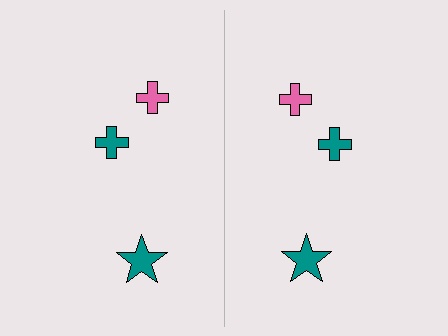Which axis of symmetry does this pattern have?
The pattern has a vertical axis of symmetry running through the center of the image.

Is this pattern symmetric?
Yes, this pattern has bilateral (reflection) symmetry.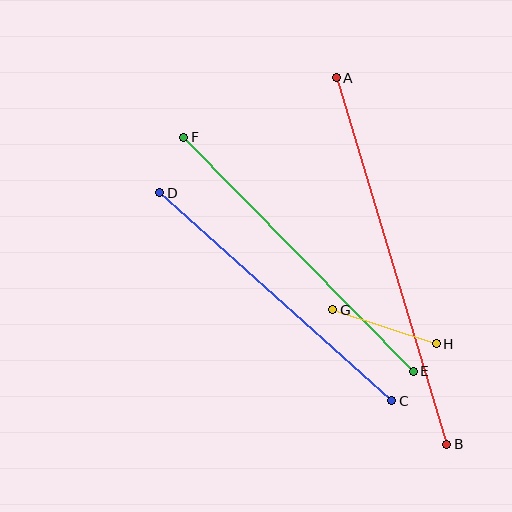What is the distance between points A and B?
The distance is approximately 382 pixels.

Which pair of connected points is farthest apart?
Points A and B are farthest apart.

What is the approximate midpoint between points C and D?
The midpoint is at approximately (276, 297) pixels.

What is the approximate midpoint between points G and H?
The midpoint is at approximately (385, 327) pixels.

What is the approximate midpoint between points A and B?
The midpoint is at approximately (392, 261) pixels.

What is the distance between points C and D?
The distance is approximately 312 pixels.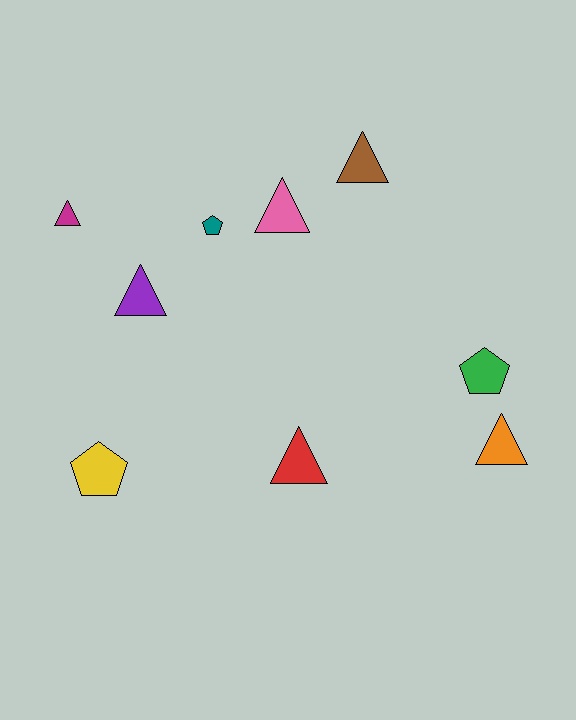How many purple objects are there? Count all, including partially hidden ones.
There is 1 purple object.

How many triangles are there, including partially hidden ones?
There are 6 triangles.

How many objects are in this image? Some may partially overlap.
There are 9 objects.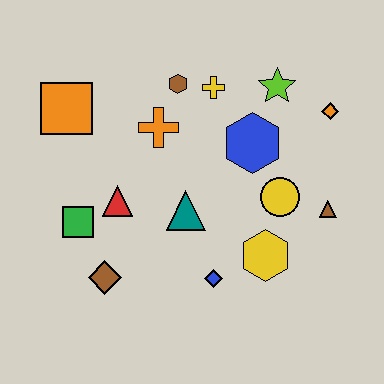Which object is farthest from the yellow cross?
The brown diamond is farthest from the yellow cross.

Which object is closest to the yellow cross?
The brown hexagon is closest to the yellow cross.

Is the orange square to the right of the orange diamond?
No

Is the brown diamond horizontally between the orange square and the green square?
No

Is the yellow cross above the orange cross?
Yes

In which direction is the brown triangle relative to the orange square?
The brown triangle is to the right of the orange square.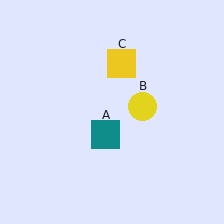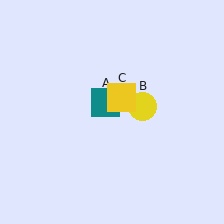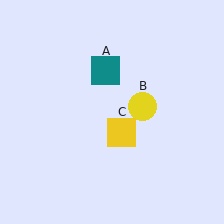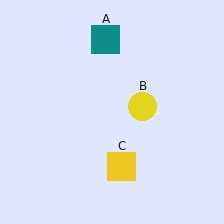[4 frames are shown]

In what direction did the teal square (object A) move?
The teal square (object A) moved up.